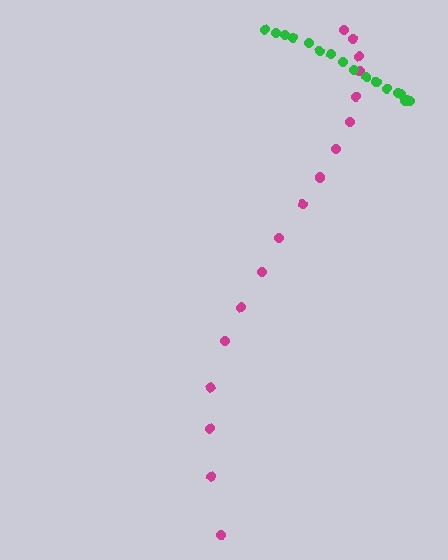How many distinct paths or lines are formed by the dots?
There are 2 distinct paths.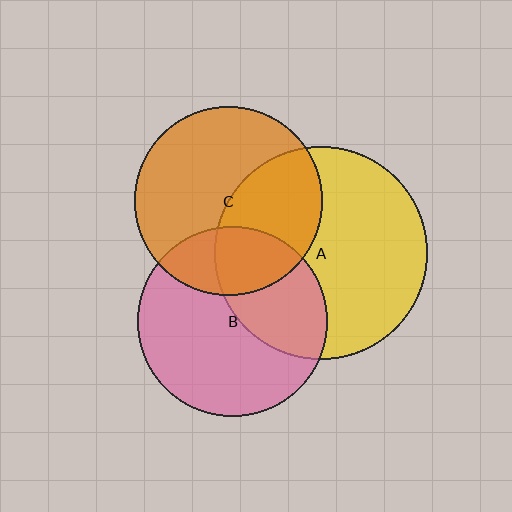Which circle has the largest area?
Circle A (yellow).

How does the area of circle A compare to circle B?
Approximately 1.3 times.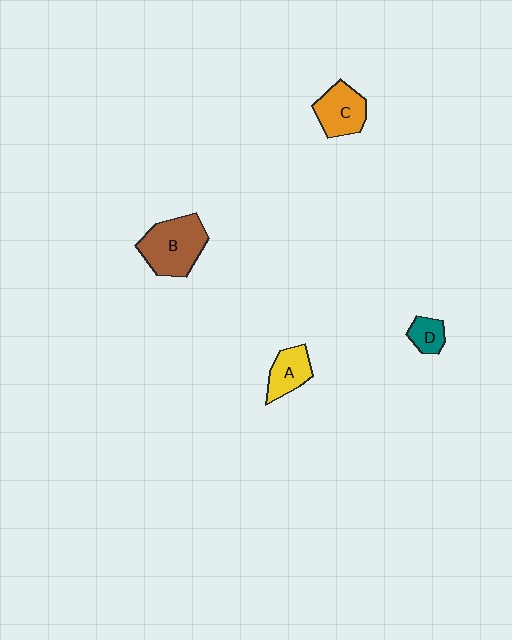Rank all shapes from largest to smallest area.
From largest to smallest: B (brown), C (orange), A (yellow), D (teal).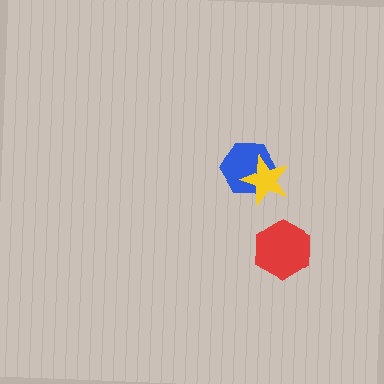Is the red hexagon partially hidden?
No, no other shape covers it.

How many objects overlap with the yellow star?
1 object overlaps with the yellow star.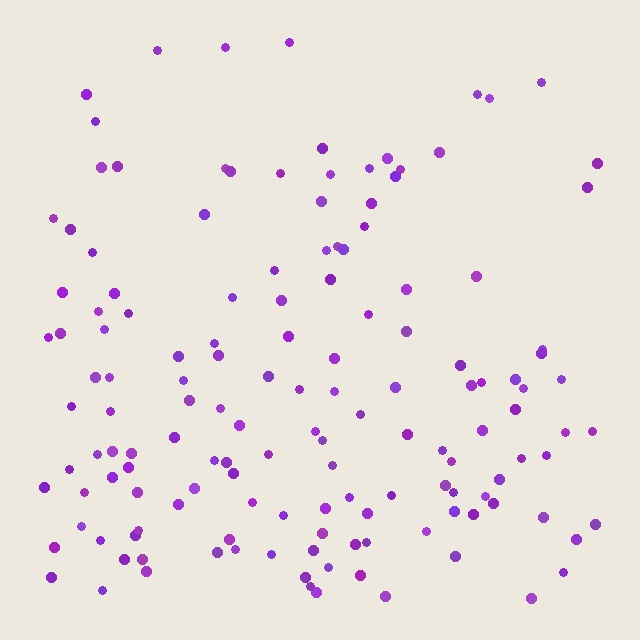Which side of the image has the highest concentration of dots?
The bottom.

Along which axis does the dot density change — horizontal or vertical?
Vertical.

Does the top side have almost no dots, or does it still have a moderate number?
Still a moderate number, just noticeably fewer than the bottom.